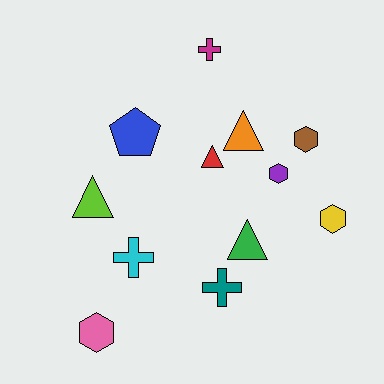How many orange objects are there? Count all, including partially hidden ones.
There is 1 orange object.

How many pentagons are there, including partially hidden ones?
There is 1 pentagon.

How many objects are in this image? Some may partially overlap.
There are 12 objects.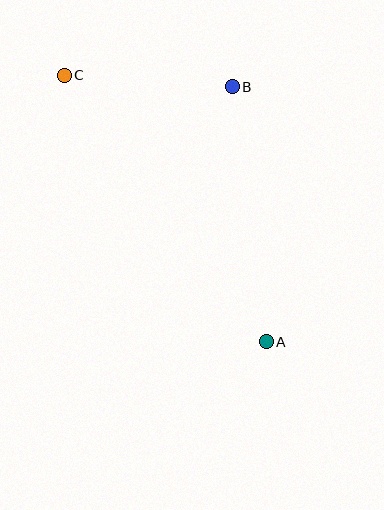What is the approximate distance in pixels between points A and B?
The distance between A and B is approximately 257 pixels.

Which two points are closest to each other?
Points B and C are closest to each other.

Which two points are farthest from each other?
Points A and C are farthest from each other.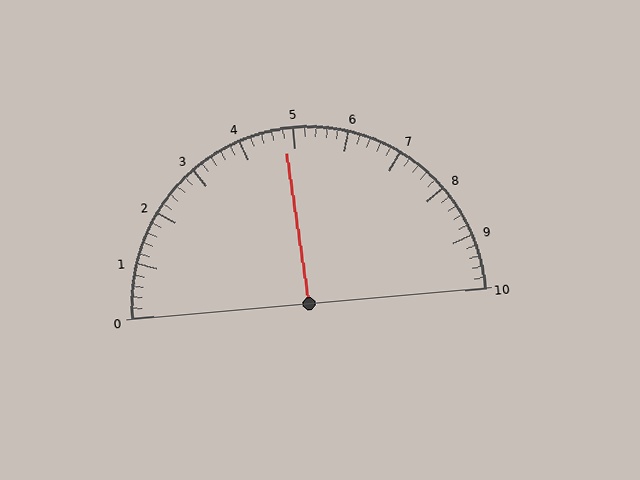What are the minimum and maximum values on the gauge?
The gauge ranges from 0 to 10.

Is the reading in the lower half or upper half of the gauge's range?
The reading is in the lower half of the range (0 to 10).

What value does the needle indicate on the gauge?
The needle indicates approximately 4.8.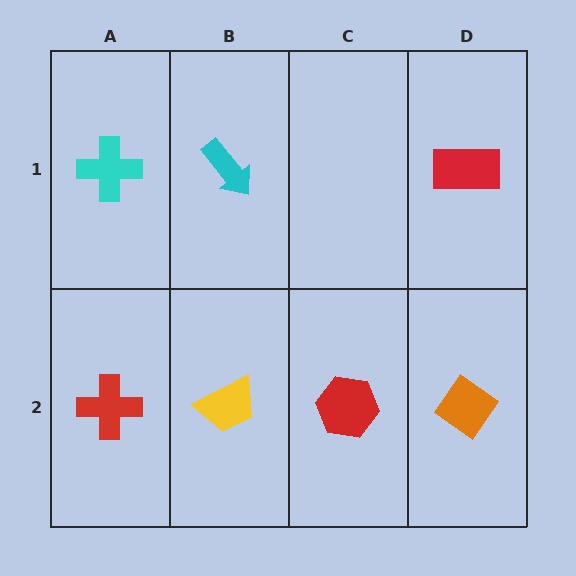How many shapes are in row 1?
3 shapes.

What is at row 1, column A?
A cyan cross.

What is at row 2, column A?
A red cross.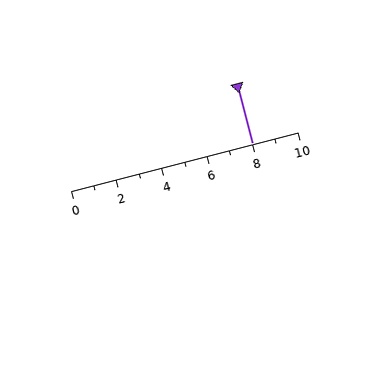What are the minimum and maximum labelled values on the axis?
The axis runs from 0 to 10.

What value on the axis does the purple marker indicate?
The marker indicates approximately 8.